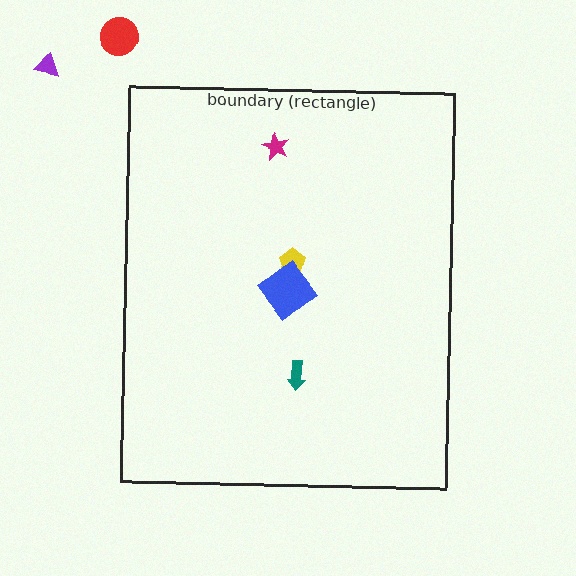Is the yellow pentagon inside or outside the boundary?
Inside.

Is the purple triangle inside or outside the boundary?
Outside.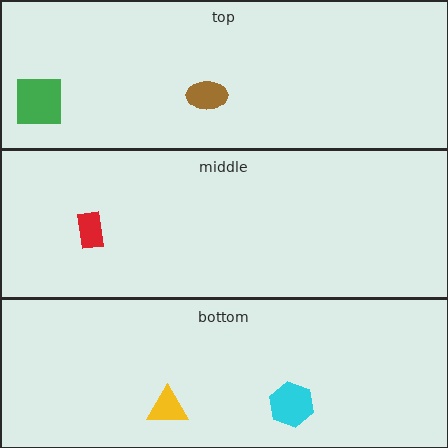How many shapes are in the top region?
2.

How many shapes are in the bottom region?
2.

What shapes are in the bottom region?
The cyan hexagon, the yellow triangle.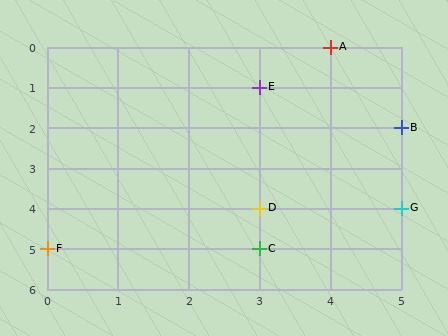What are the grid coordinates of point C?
Point C is at grid coordinates (3, 5).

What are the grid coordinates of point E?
Point E is at grid coordinates (3, 1).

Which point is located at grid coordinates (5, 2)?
Point B is at (5, 2).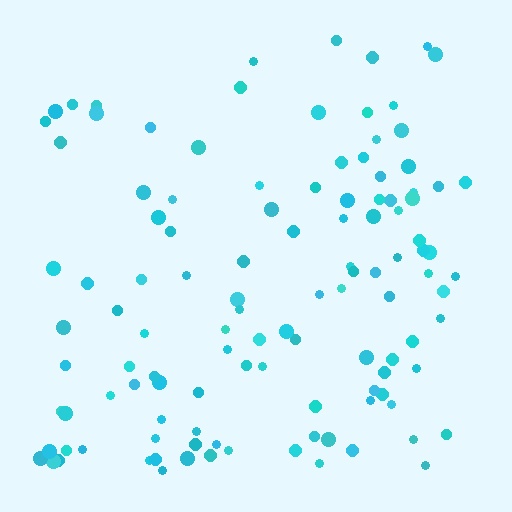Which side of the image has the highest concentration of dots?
The bottom.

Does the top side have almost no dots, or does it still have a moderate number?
Still a moderate number, just noticeably fewer than the bottom.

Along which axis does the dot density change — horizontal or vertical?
Vertical.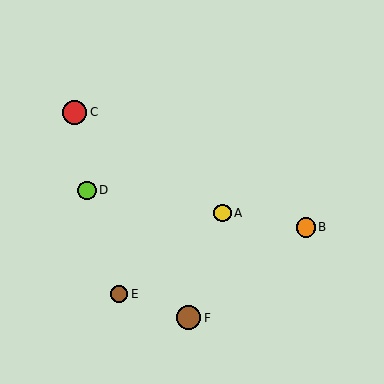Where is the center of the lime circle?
The center of the lime circle is at (87, 190).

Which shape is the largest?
The red circle (labeled C) is the largest.